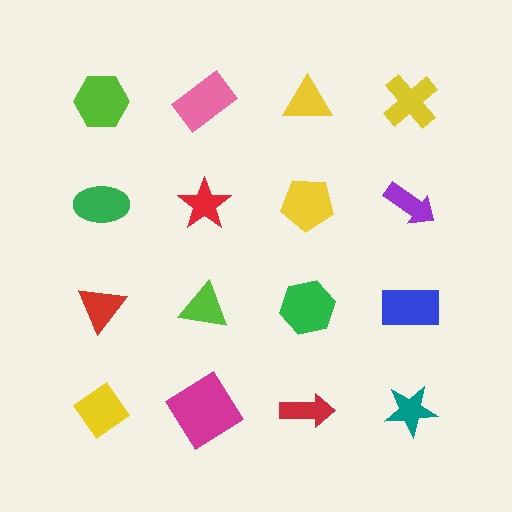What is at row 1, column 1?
A lime hexagon.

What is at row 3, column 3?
A green hexagon.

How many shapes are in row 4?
4 shapes.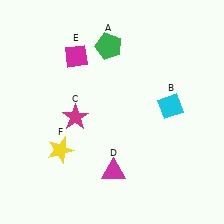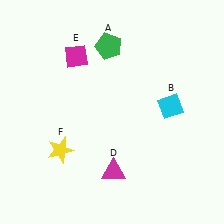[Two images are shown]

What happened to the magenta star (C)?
The magenta star (C) was removed in Image 2. It was in the bottom-left area of Image 1.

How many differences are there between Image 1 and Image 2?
There is 1 difference between the two images.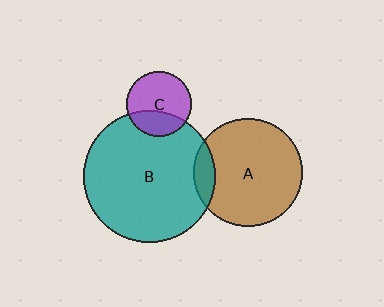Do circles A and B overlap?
Yes.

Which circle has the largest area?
Circle B (teal).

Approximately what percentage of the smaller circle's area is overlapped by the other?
Approximately 10%.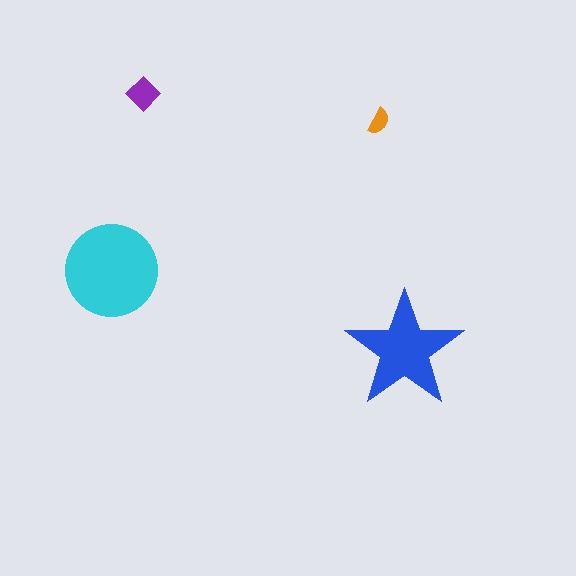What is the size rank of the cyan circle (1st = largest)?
1st.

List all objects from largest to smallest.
The cyan circle, the blue star, the purple diamond, the orange semicircle.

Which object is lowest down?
The blue star is bottommost.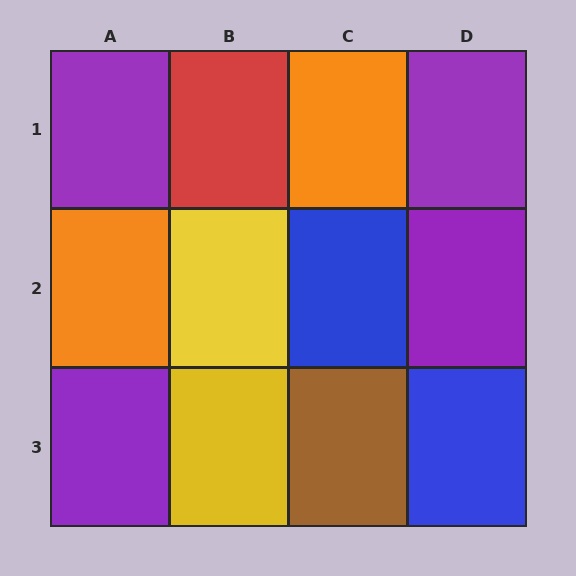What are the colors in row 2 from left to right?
Orange, yellow, blue, purple.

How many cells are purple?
4 cells are purple.